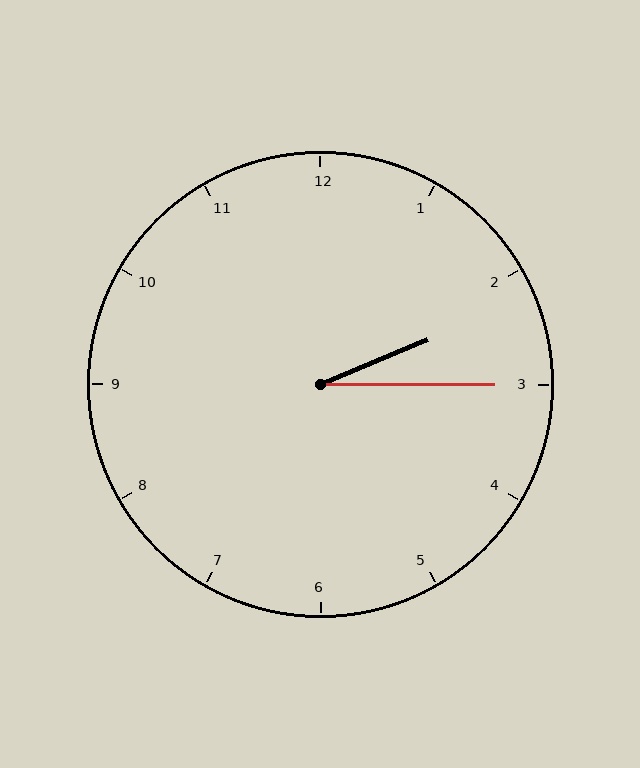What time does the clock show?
2:15.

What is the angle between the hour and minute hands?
Approximately 22 degrees.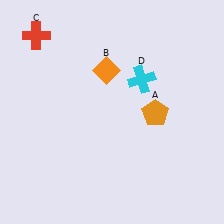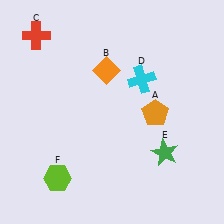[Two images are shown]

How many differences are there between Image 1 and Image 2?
There are 2 differences between the two images.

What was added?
A green star (E), a lime hexagon (F) were added in Image 2.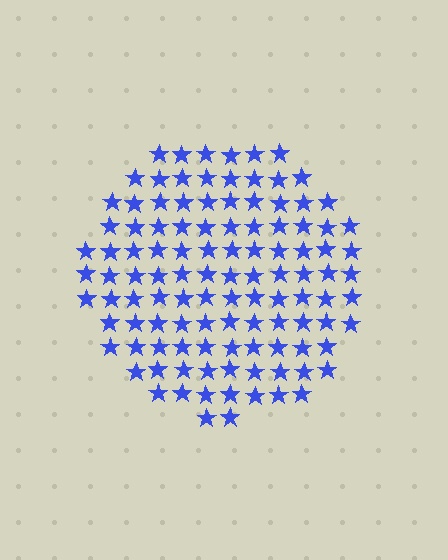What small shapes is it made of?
It is made of small stars.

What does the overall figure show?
The overall figure shows a circle.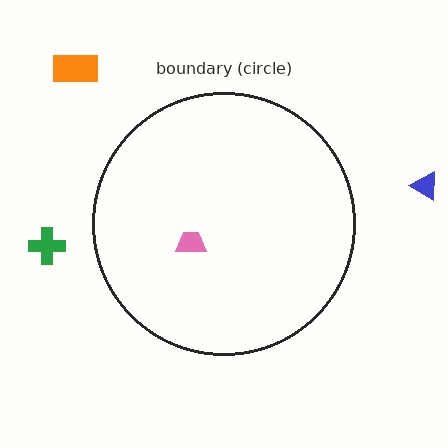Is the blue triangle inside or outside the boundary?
Outside.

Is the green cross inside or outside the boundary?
Outside.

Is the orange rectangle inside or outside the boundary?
Outside.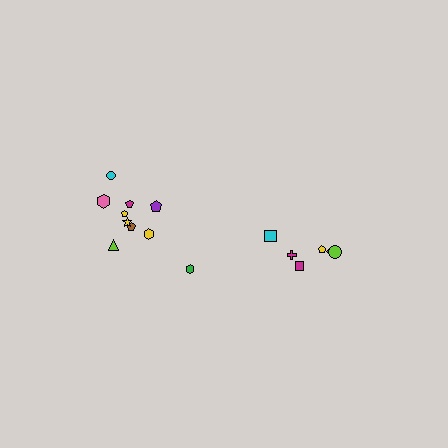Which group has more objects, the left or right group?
The left group.